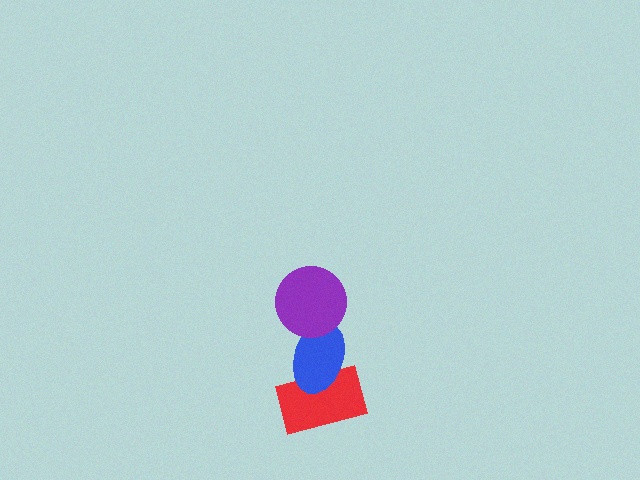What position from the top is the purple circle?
The purple circle is 1st from the top.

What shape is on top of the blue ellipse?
The purple circle is on top of the blue ellipse.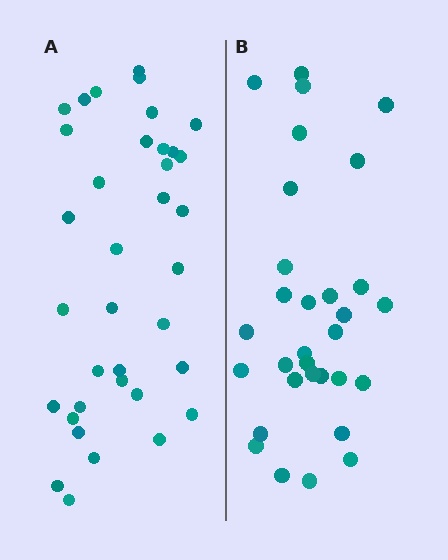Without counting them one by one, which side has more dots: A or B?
Region A (the left region) has more dots.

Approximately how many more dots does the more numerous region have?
Region A has about 5 more dots than region B.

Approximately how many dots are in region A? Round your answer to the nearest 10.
About 40 dots. (The exact count is 36, which rounds to 40.)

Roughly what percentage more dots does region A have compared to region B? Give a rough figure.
About 15% more.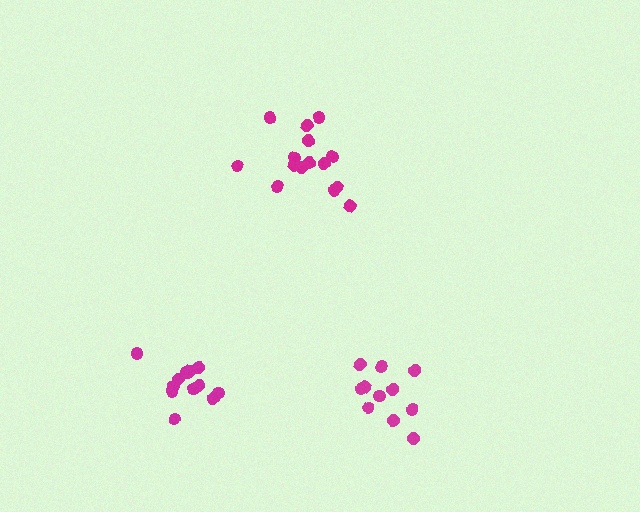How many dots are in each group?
Group 1: 15 dots, Group 2: 11 dots, Group 3: 12 dots (38 total).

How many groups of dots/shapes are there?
There are 3 groups.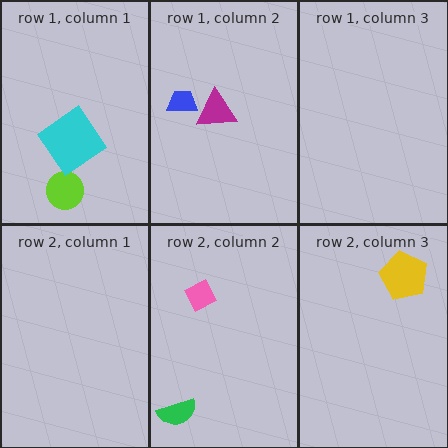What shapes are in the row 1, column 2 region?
The blue trapezoid, the magenta triangle.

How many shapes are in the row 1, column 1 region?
2.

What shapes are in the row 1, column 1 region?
The lime circle, the cyan diamond.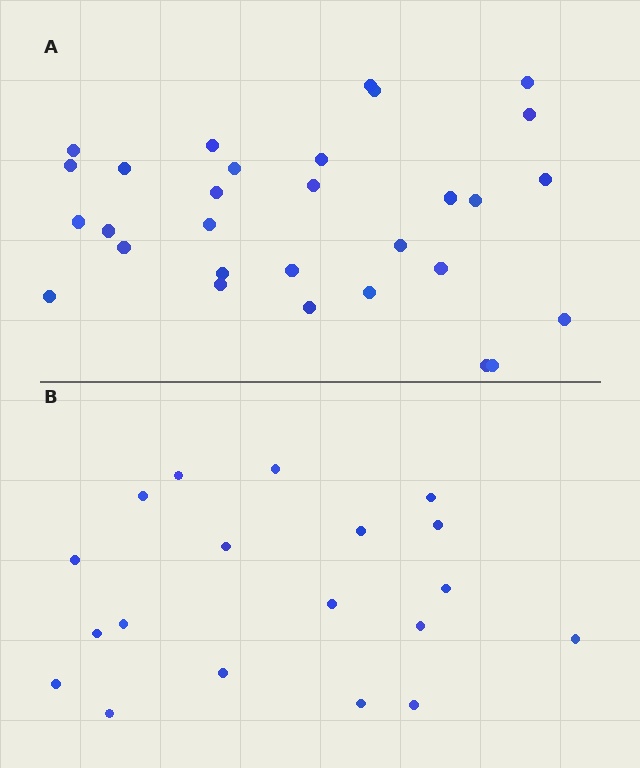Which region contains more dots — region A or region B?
Region A (the top region) has more dots.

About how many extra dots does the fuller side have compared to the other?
Region A has roughly 12 or so more dots than region B.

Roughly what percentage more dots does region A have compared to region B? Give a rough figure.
About 60% more.